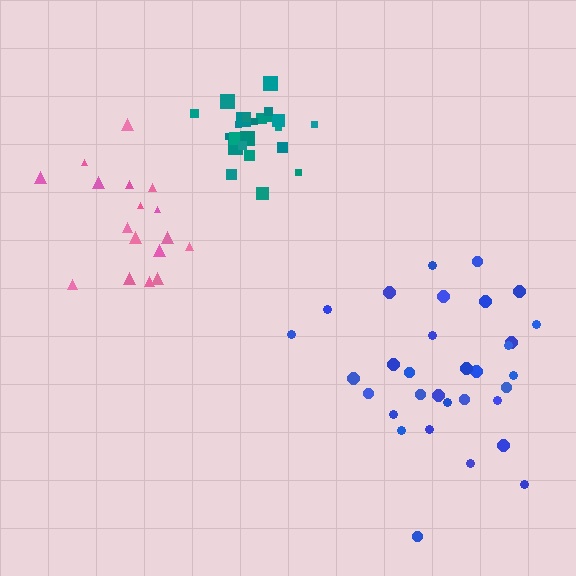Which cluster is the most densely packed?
Teal.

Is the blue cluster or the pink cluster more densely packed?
Blue.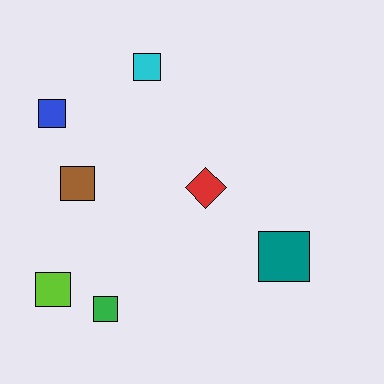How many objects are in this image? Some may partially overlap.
There are 7 objects.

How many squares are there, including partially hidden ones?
There are 6 squares.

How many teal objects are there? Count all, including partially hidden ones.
There is 1 teal object.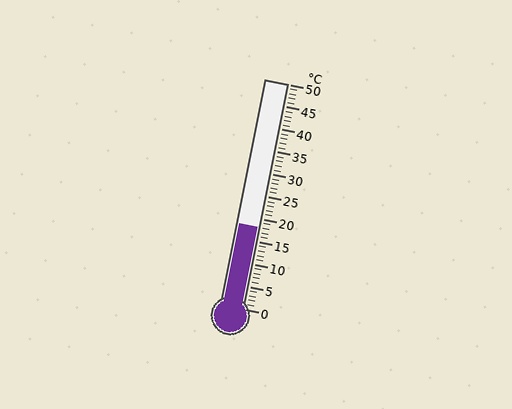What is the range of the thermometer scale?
The thermometer scale ranges from 0°C to 50°C.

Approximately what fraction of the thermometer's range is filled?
The thermometer is filled to approximately 35% of its range.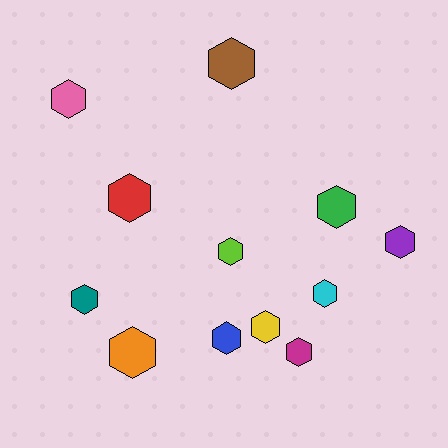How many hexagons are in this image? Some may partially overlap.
There are 12 hexagons.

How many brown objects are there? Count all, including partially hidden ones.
There is 1 brown object.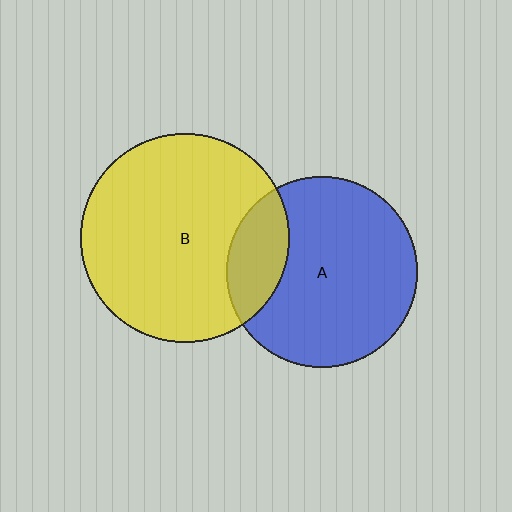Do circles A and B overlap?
Yes.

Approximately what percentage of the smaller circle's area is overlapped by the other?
Approximately 20%.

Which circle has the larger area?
Circle B (yellow).